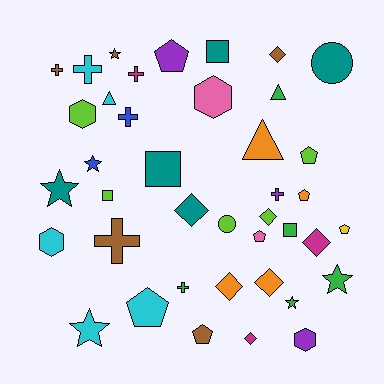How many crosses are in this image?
There are 7 crosses.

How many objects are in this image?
There are 40 objects.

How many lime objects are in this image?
There are 5 lime objects.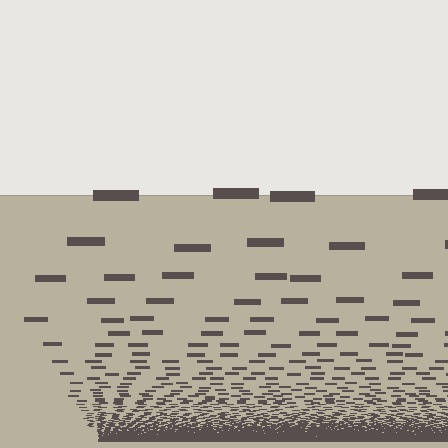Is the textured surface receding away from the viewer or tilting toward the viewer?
The surface appears to tilt toward the viewer. Texture elements get larger and sparser toward the top.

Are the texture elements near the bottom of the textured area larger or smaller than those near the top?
Smaller. The gradient is inverted — elements near the bottom are smaller and denser.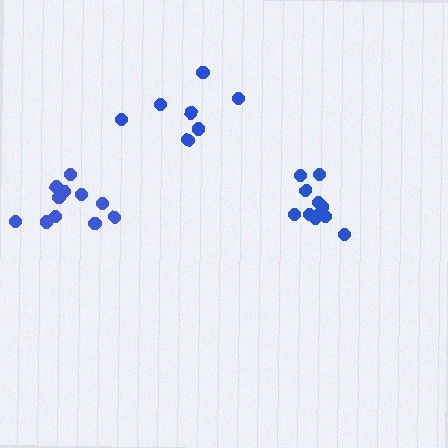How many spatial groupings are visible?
There are 3 spatial groupings.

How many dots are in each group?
Group 1: 7 dots, Group 2: 11 dots, Group 3: 11 dots (29 total).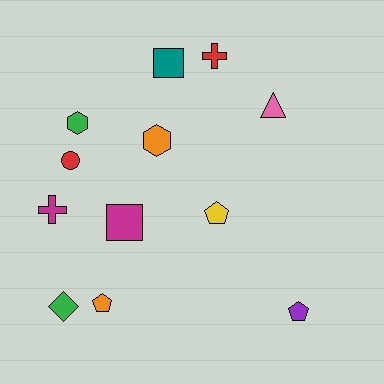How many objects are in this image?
There are 12 objects.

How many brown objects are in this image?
There are no brown objects.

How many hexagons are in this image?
There are 2 hexagons.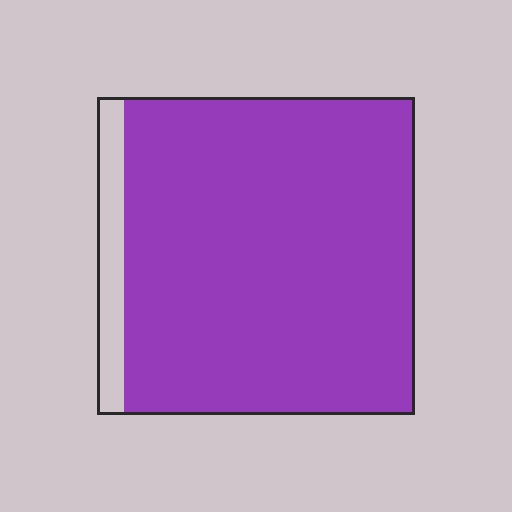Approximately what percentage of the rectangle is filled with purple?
Approximately 90%.